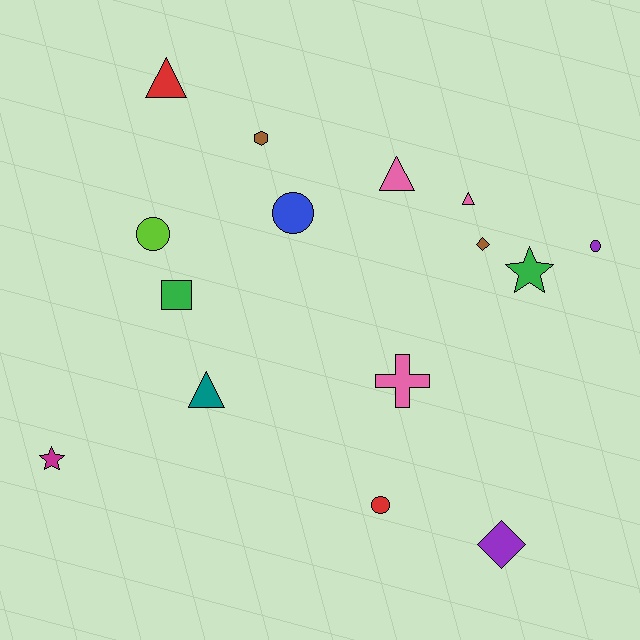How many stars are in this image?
There are 2 stars.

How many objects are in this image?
There are 15 objects.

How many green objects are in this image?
There are 2 green objects.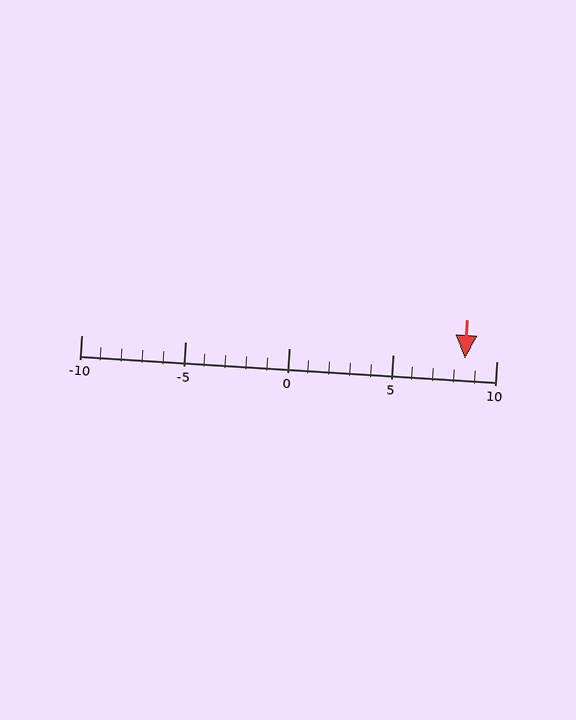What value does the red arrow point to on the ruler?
The red arrow points to approximately 8.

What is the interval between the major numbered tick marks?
The major tick marks are spaced 5 units apart.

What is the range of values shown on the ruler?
The ruler shows values from -10 to 10.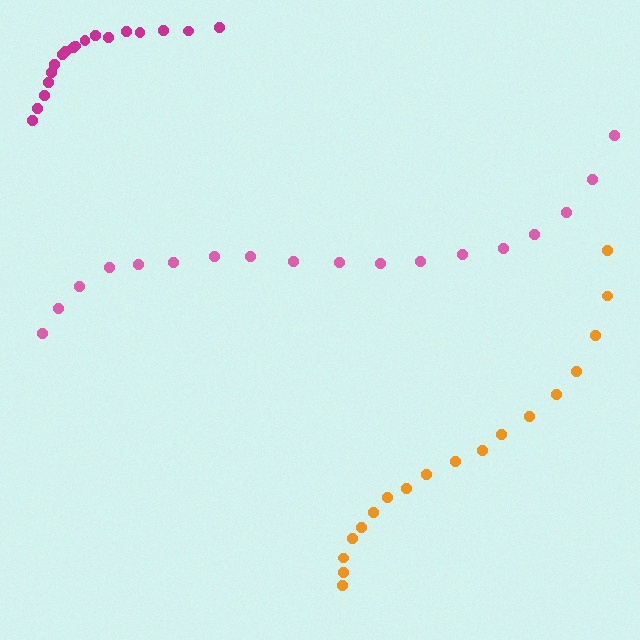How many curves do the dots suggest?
There are 3 distinct paths.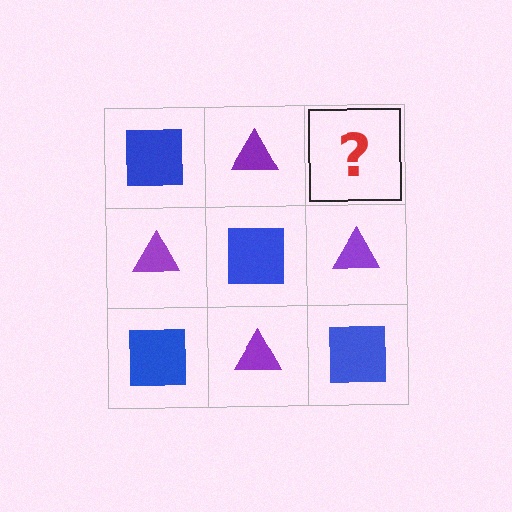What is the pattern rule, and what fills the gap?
The rule is that it alternates blue square and purple triangle in a checkerboard pattern. The gap should be filled with a blue square.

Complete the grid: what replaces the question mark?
The question mark should be replaced with a blue square.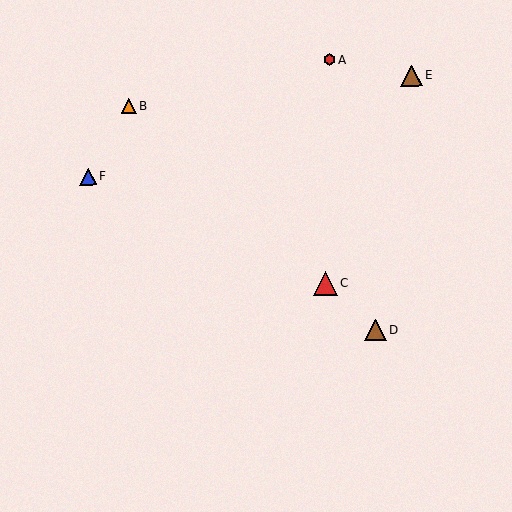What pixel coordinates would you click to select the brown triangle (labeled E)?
Click at (412, 75) to select the brown triangle E.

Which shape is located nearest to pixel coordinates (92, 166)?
The blue triangle (labeled F) at (88, 177) is nearest to that location.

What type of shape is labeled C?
Shape C is a red triangle.